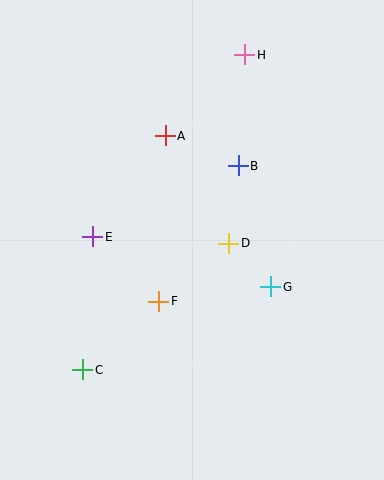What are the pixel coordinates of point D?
Point D is at (229, 243).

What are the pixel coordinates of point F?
Point F is at (159, 301).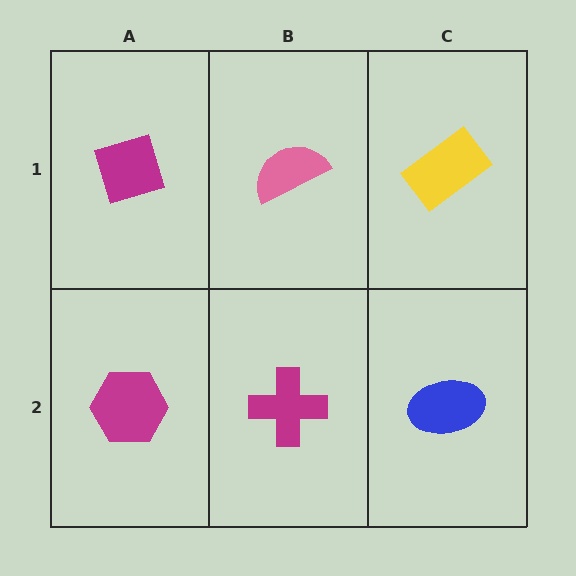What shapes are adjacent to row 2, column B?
A pink semicircle (row 1, column B), a magenta hexagon (row 2, column A), a blue ellipse (row 2, column C).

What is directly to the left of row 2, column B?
A magenta hexagon.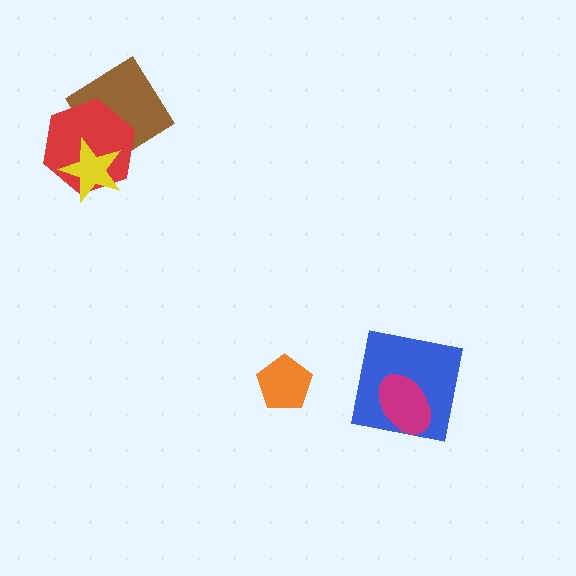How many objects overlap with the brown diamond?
2 objects overlap with the brown diamond.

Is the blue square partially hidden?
Yes, it is partially covered by another shape.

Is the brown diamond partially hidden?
Yes, it is partially covered by another shape.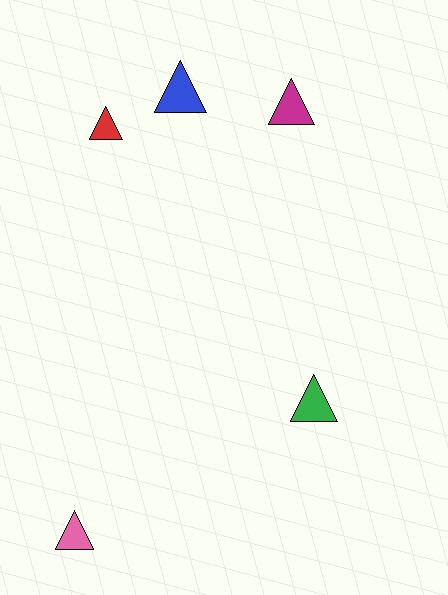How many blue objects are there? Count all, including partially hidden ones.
There is 1 blue object.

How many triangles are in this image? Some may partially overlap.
There are 5 triangles.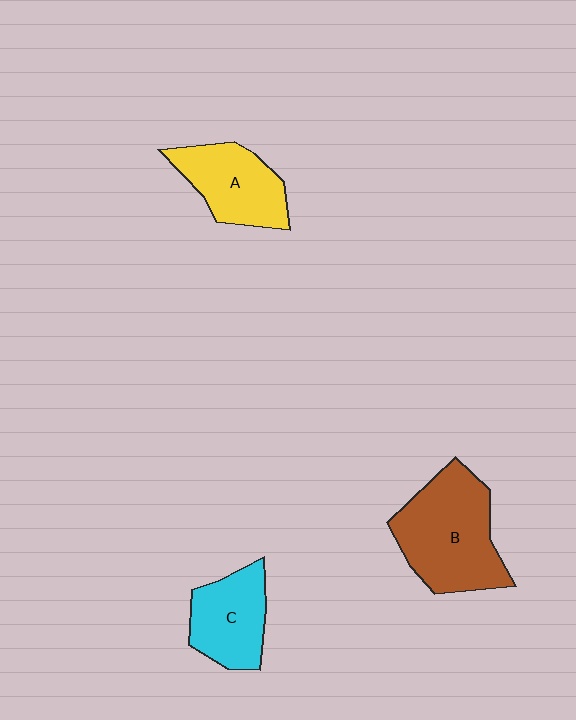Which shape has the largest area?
Shape B (brown).